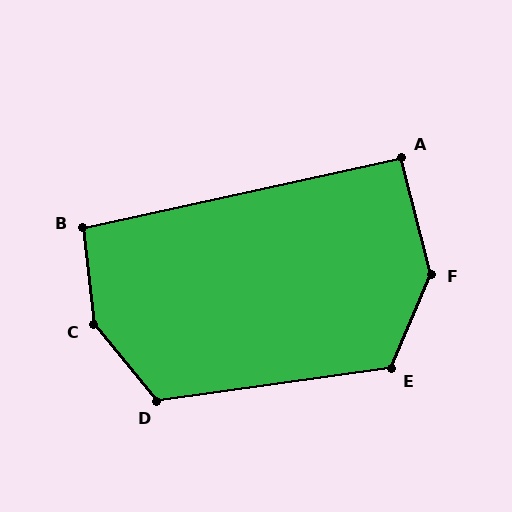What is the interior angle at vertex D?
Approximately 121 degrees (obtuse).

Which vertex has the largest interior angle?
C, at approximately 148 degrees.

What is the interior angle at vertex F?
Approximately 143 degrees (obtuse).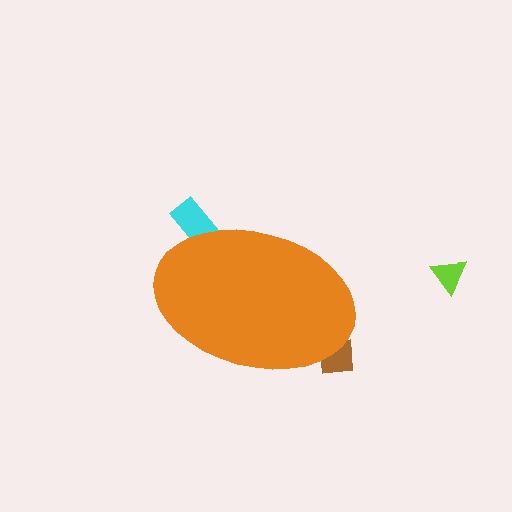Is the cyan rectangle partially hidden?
Yes, the cyan rectangle is partially hidden behind the orange ellipse.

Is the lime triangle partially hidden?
No, the lime triangle is fully visible.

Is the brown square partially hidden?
Yes, the brown square is partially hidden behind the orange ellipse.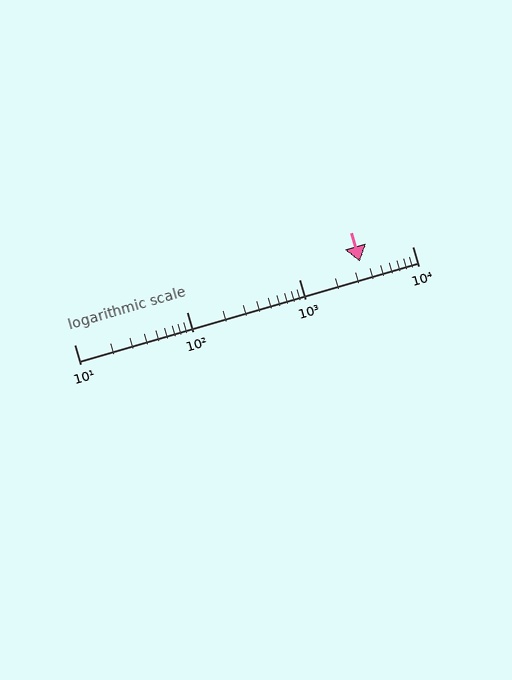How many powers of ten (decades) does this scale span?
The scale spans 3 decades, from 10 to 10000.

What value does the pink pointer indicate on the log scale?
The pointer indicates approximately 3400.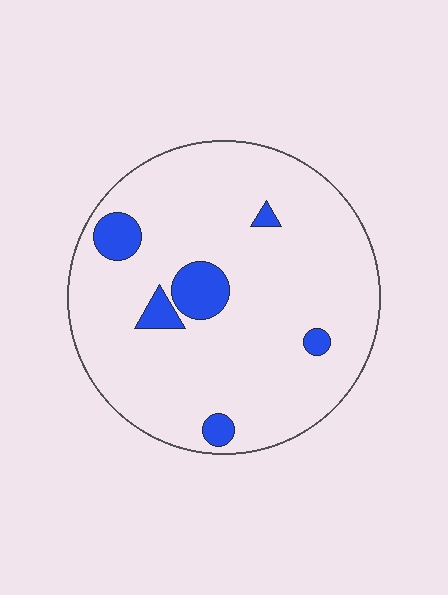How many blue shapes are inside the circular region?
6.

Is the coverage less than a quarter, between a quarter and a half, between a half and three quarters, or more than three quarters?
Less than a quarter.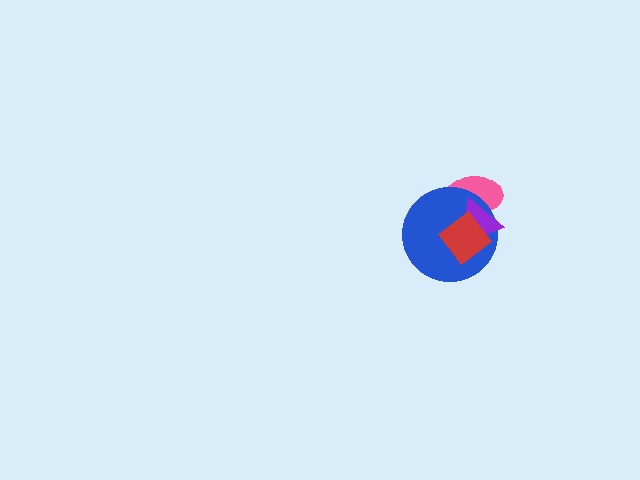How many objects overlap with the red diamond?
3 objects overlap with the red diamond.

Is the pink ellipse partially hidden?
Yes, it is partially covered by another shape.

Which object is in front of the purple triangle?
The red diamond is in front of the purple triangle.